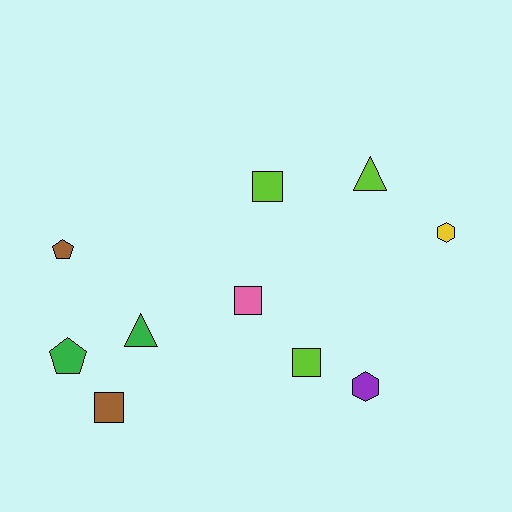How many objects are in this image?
There are 10 objects.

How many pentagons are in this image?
There are 2 pentagons.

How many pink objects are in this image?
There is 1 pink object.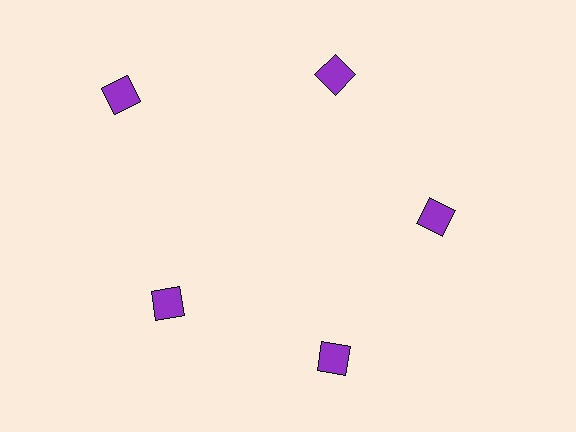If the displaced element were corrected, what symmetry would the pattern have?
It would have 5-fold rotational symmetry — the pattern would map onto itself every 72 degrees.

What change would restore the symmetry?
The symmetry would be restored by moving it inward, back onto the ring so that all 5 squares sit at equal angles and equal distance from the center.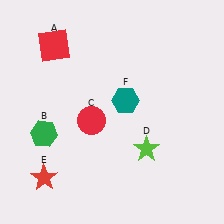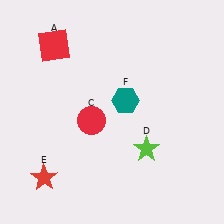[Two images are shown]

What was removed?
The green hexagon (B) was removed in Image 2.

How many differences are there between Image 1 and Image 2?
There is 1 difference between the two images.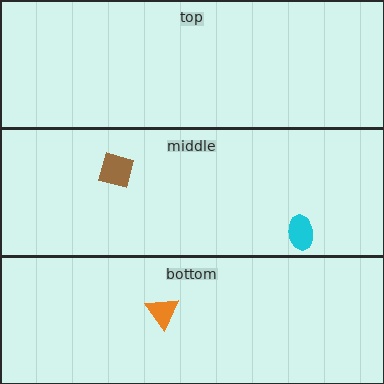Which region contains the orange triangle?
The bottom region.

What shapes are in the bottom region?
The orange triangle.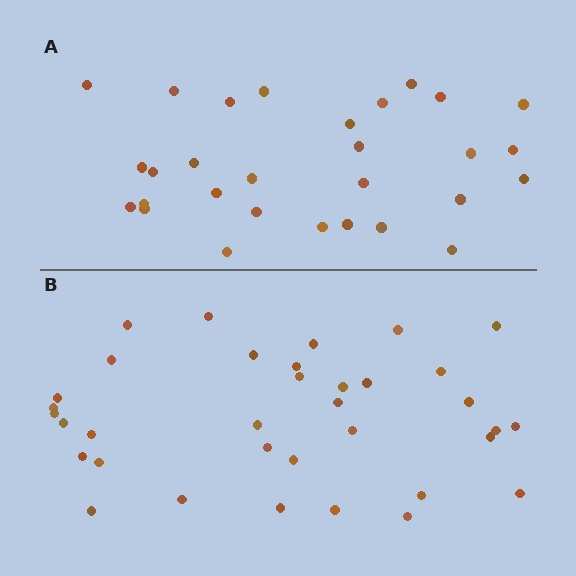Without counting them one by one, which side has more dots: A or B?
Region B (the bottom region) has more dots.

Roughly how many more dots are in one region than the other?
Region B has about 6 more dots than region A.